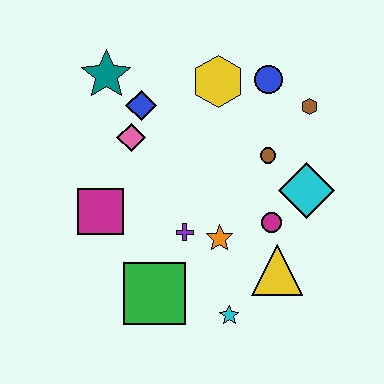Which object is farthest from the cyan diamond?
The teal star is farthest from the cyan diamond.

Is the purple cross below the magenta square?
Yes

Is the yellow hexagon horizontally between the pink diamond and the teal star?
No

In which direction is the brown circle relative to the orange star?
The brown circle is above the orange star.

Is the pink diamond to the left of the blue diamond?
Yes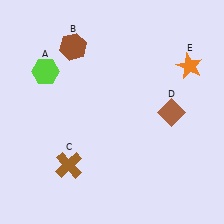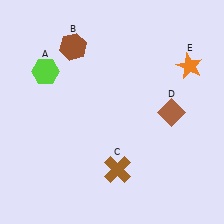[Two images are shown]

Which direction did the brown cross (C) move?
The brown cross (C) moved right.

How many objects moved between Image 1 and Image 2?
1 object moved between the two images.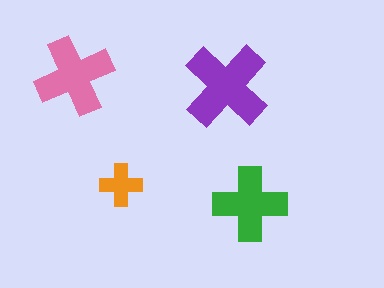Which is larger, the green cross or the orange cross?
The green one.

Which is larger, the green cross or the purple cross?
The purple one.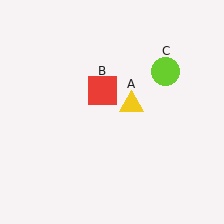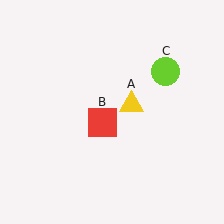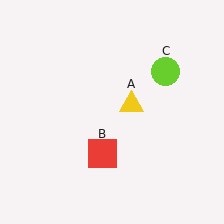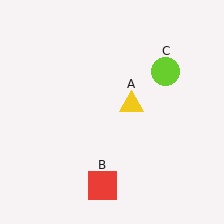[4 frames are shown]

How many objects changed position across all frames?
1 object changed position: red square (object B).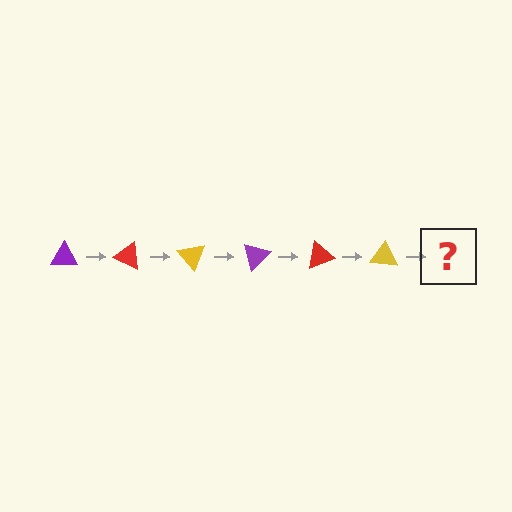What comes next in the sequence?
The next element should be a purple triangle, rotated 150 degrees from the start.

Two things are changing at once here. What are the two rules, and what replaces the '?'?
The two rules are that it rotates 25 degrees each step and the color cycles through purple, red, and yellow. The '?' should be a purple triangle, rotated 150 degrees from the start.